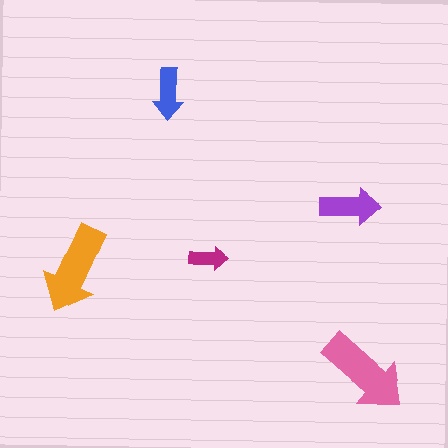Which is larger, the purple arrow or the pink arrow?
The pink one.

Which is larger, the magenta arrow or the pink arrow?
The pink one.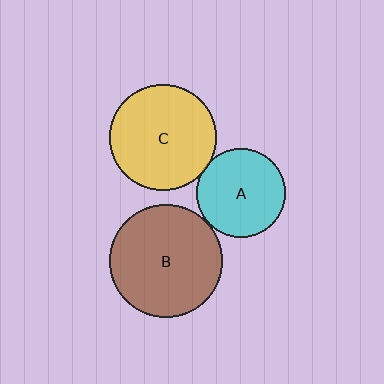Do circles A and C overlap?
Yes.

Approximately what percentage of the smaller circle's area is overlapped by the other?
Approximately 5%.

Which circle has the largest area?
Circle B (brown).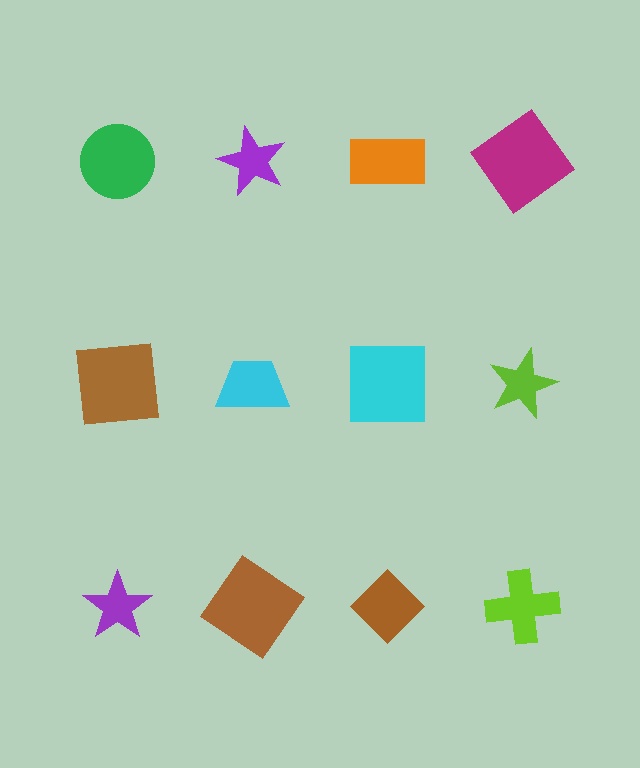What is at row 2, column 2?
A cyan trapezoid.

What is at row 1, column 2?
A purple star.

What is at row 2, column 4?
A lime star.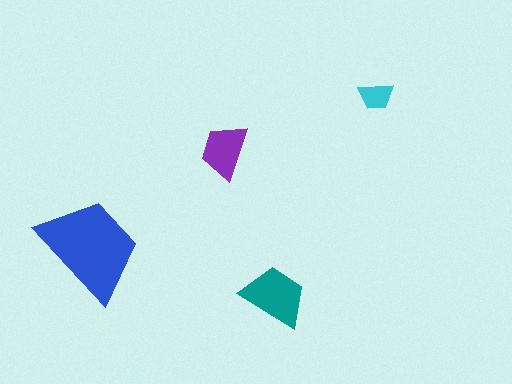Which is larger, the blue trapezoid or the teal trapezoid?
The blue one.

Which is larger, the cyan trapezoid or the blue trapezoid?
The blue one.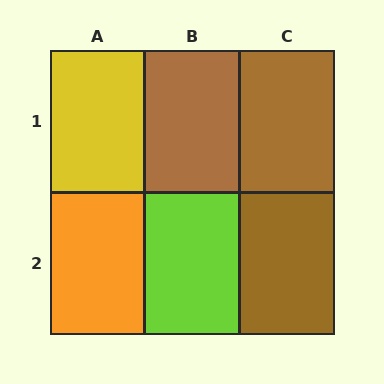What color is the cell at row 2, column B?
Lime.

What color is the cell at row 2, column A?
Orange.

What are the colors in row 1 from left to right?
Yellow, brown, brown.